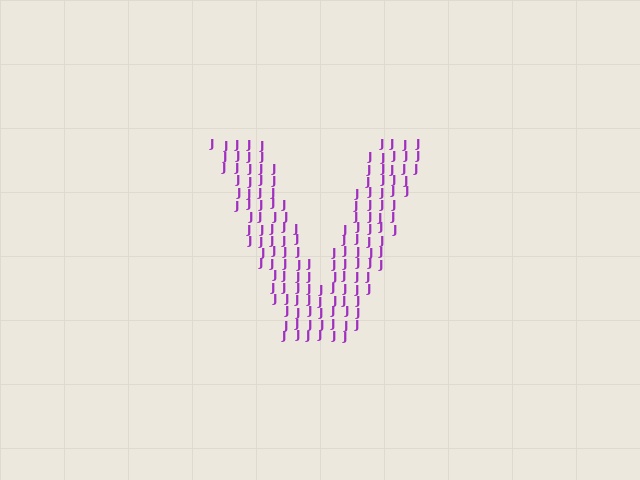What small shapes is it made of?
It is made of small letter J's.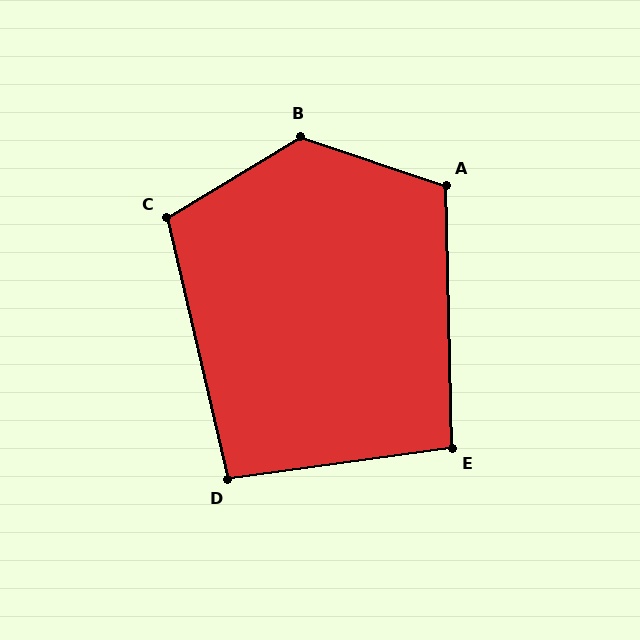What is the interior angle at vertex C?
Approximately 108 degrees (obtuse).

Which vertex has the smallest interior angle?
D, at approximately 95 degrees.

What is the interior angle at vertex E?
Approximately 97 degrees (obtuse).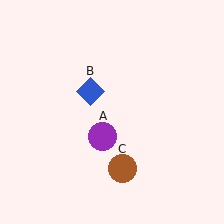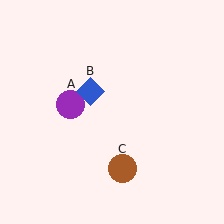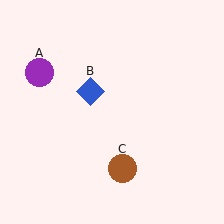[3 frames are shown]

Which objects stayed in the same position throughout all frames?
Blue diamond (object B) and brown circle (object C) remained stationary.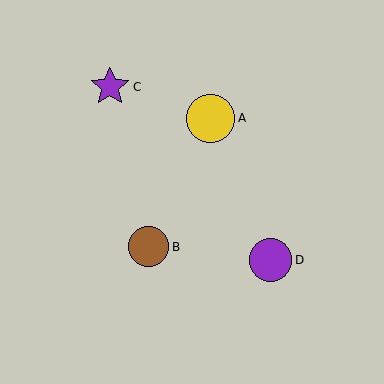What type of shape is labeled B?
Shape B is a brown circle.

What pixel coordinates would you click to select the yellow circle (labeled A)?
Click at (211, 118) to select the yellow circle A.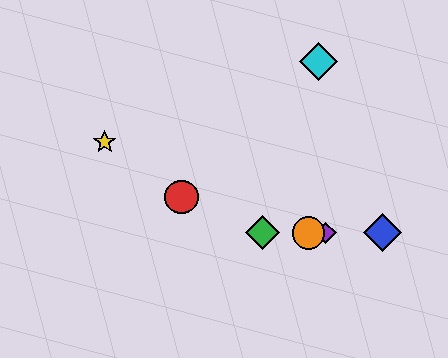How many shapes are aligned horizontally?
4 shapes (the blue diamond, the green diamond, the purple diamond, the orange circle) are aligned horizontally.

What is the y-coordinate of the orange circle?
The orange circle is at y≈233.